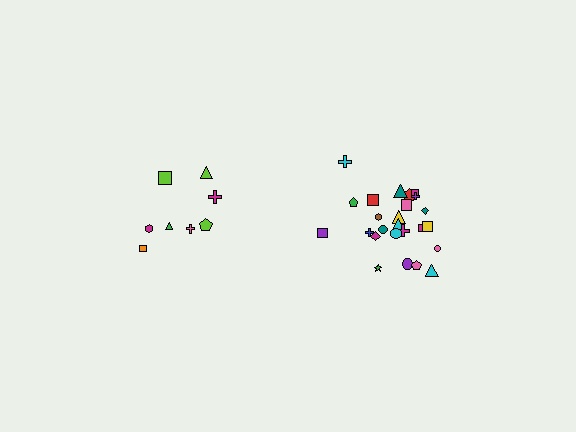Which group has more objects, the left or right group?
The right group.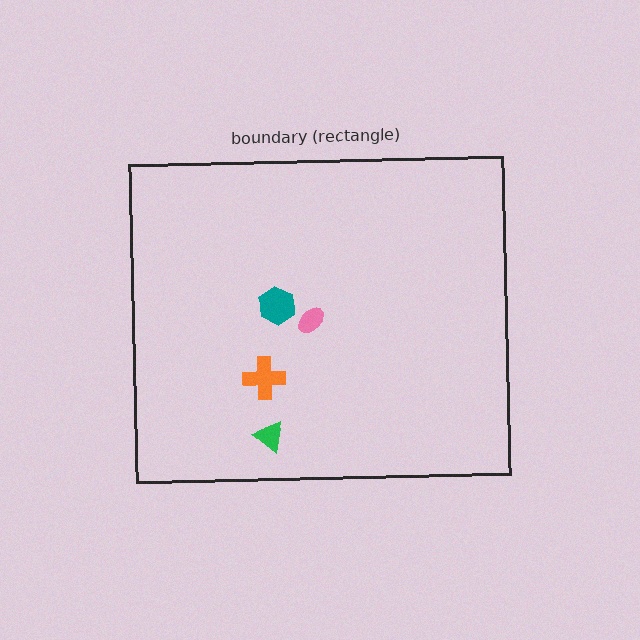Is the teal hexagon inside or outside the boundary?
Inside.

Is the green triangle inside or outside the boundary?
Inside.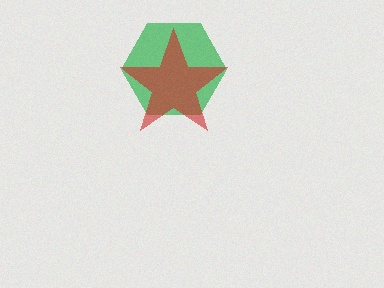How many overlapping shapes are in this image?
There are 2 overlapping shapes in the image.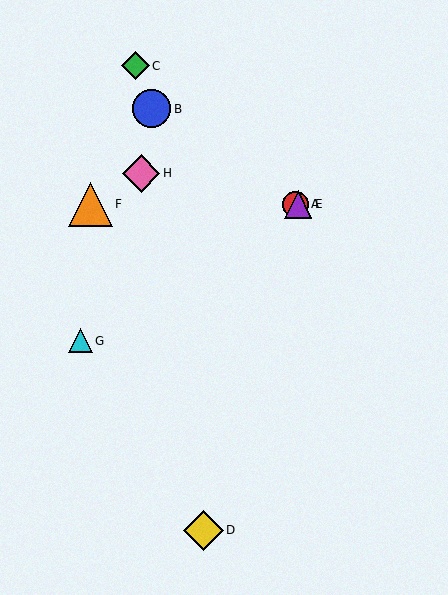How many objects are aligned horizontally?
3 objects (A, E, F) are aligned horizontally.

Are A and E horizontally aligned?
Yes, both are at y≈204.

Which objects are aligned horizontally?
Objects A, E, F are aligned horizontally.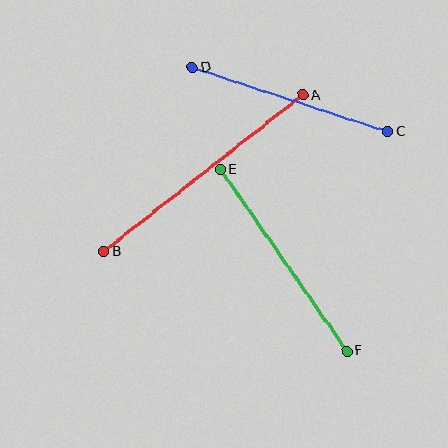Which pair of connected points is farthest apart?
Points A and B are farthest apart.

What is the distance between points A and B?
The distance is approximately 254 pixels.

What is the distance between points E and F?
The distance is approximately 221 pixels.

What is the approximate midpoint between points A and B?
The midpoint is at approximately (203, 173) pixels.